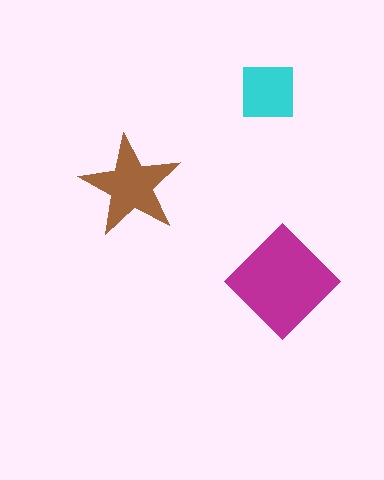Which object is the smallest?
The cyan square.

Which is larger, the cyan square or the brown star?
The brown star.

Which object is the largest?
The magenta diamond.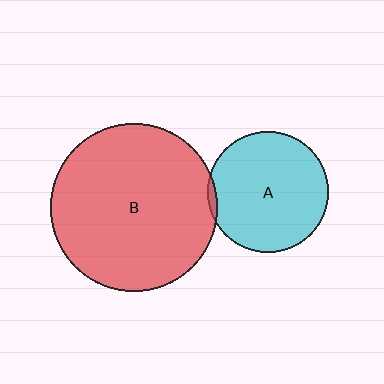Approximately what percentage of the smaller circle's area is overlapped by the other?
Approximately 5%.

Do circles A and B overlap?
Yes.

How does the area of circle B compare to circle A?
Approximately 1.9 times.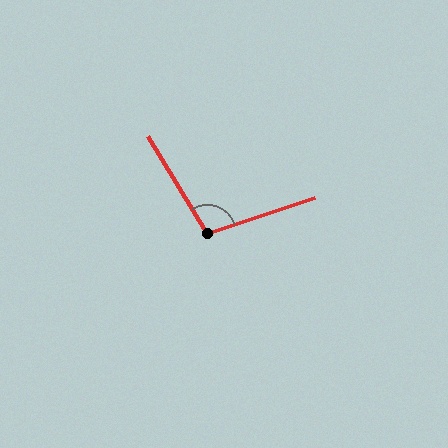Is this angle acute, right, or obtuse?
It is obtuse.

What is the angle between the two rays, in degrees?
Approximately 103 degrees.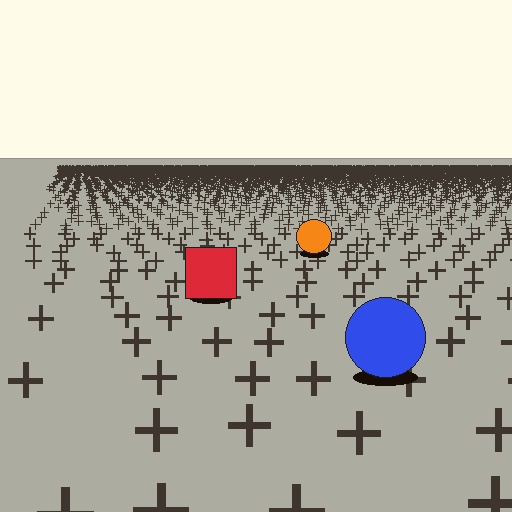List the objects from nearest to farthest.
From nearest to farthest: the blue circle, the red square, the orange circle.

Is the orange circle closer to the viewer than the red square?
No. The red square is closer — you can tell from the texture gradient: the ground texture is coarser near it.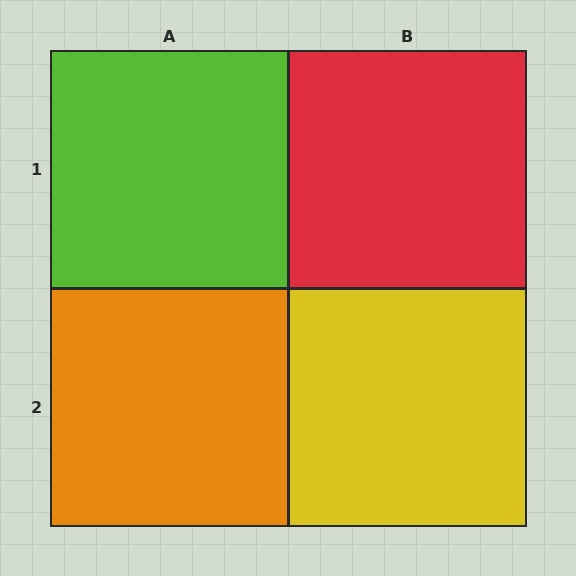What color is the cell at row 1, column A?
Lime.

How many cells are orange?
1 cell is orange.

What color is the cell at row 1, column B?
Red.